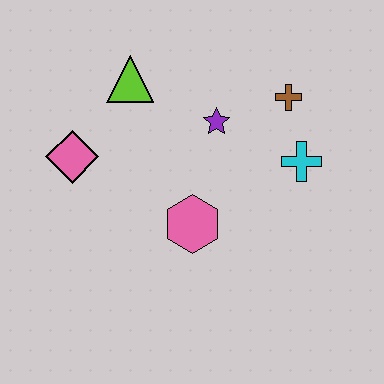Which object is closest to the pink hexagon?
The purple star is closest to the pink hexagon.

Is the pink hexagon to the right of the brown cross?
No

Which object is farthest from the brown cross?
The pink diamond is farthest from the brown cross.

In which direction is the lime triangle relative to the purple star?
The lime triangle is to the left of the purple star.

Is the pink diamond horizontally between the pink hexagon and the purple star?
No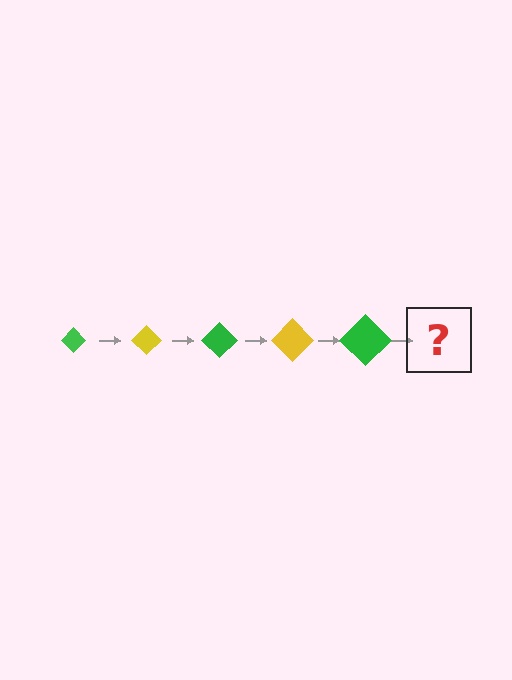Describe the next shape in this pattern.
It should be a yellow diamond, larger than the previous one.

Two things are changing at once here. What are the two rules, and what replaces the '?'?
The two rules are that the diamond grows larger each step and the color cycles through green and yellow. The '?' should be a yellow diamond, larger than the previous one.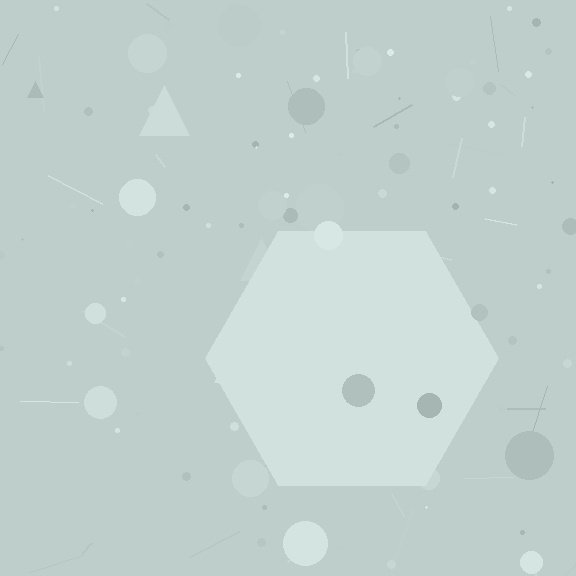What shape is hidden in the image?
A hexagon is hidden in the image.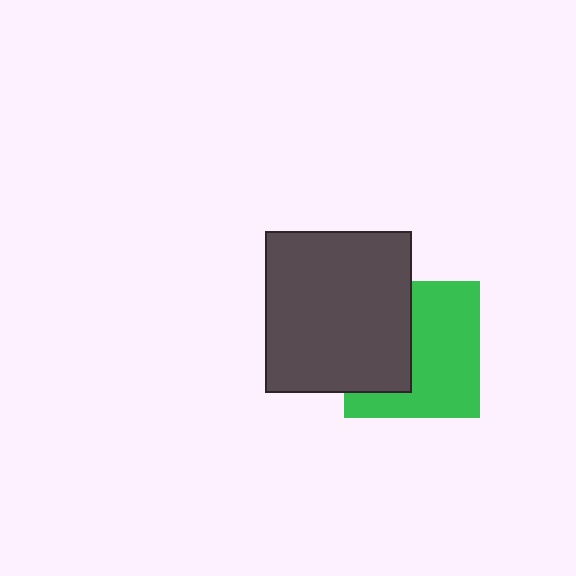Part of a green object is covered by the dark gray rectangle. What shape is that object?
It is a square.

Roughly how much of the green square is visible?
About half of it is visible (roughly 59%).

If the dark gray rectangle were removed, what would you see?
You would see the complete green square.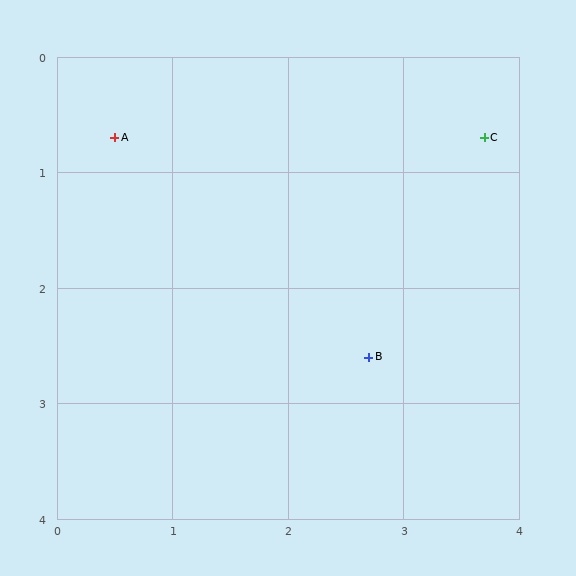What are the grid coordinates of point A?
Point A is at approximately (0.5, 0.7).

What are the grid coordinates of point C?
Point C is at approximately (3.7, 0.7).